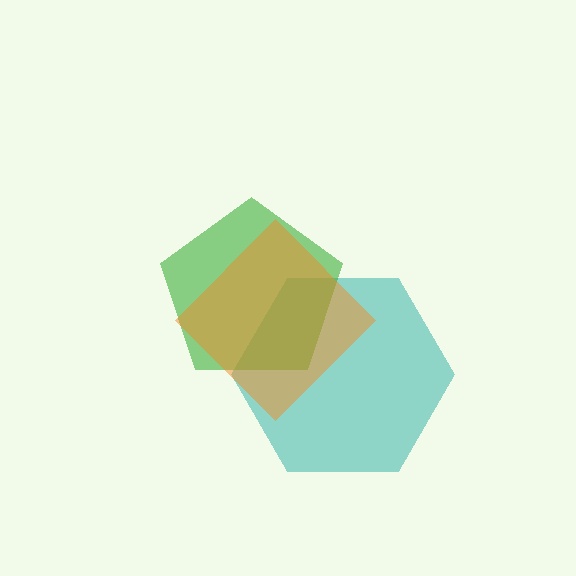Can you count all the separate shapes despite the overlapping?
Yes, there are 3 separate shapes.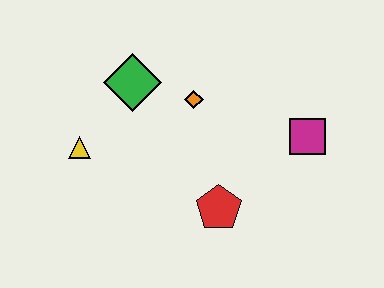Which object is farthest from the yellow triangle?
The magenta square is farthest from the yellow triangle.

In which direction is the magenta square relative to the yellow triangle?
The magenta square is to the right of the yellow triangle.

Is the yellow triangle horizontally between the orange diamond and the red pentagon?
No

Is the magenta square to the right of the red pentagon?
Yes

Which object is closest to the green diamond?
The orange diamond is closest to the green diamond.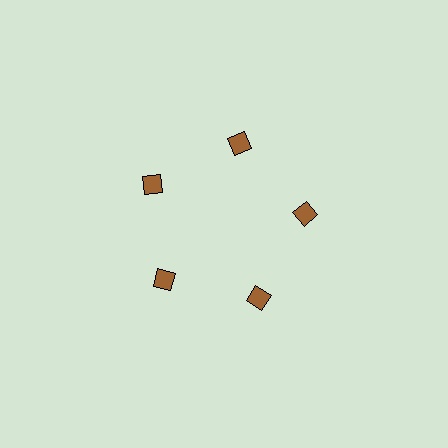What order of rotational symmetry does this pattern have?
This pattern has 5-fold rotational symmetry.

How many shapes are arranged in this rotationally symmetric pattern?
There are 5 shapes, arranged in 5 groups of 1.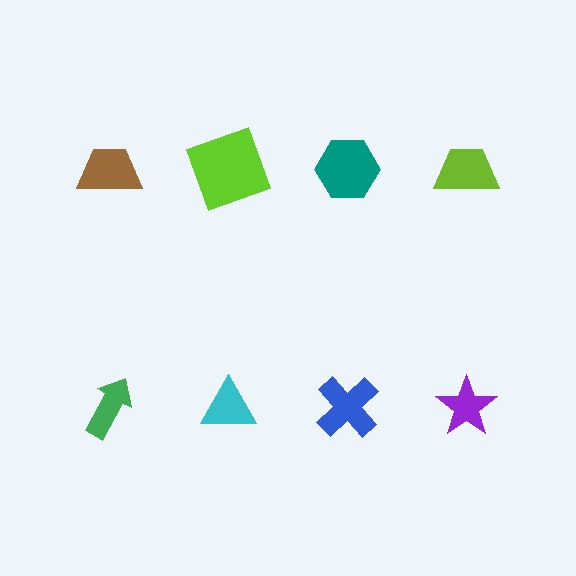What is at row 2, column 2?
A cyan triangle.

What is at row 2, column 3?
A blue cross.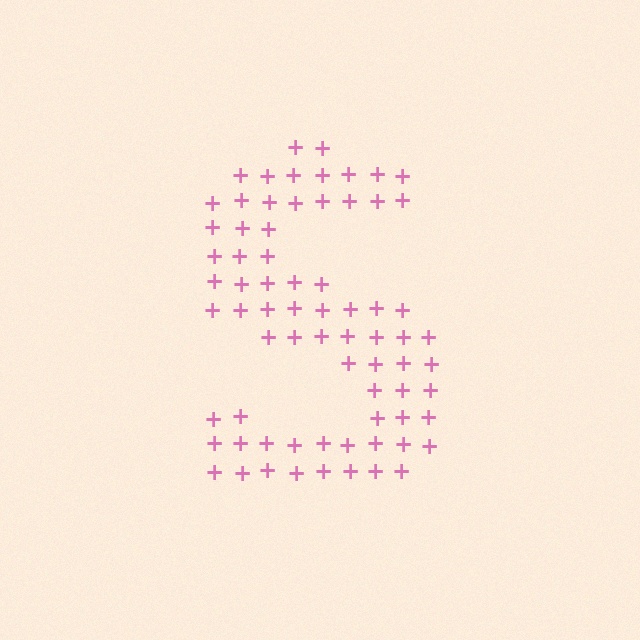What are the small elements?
The small elements are plus signs.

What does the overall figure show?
The overall figure shows the letter S.